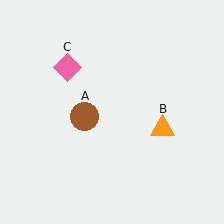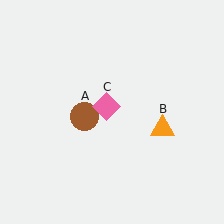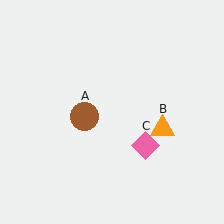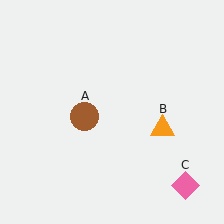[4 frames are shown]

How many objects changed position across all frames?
1 object changed position: pink diamond (object C).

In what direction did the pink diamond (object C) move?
The pink diamond (object C) moved down and to the right.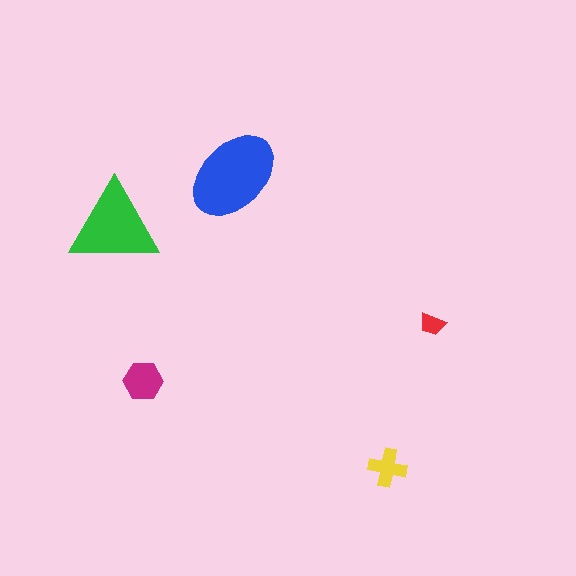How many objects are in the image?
There are 5 objects in the image.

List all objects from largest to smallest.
The blue ellipse, the green triangle, the magenta hexagon, the yellow cross, the red trapezoid.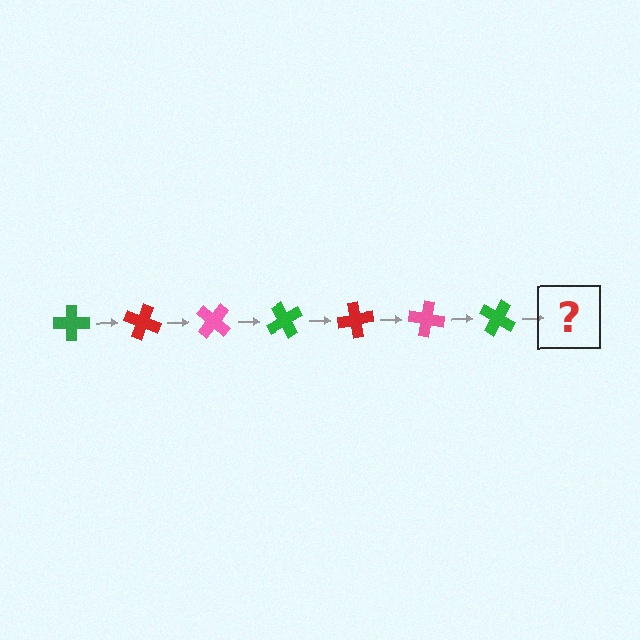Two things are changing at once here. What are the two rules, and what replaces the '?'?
The two rules are that it rotates 20 degrees each step and the color cycles through green, red, and pink. The '?' should be a red cross, rotated 140 degrees from the start.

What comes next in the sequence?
The next element should be a red cross, rotated 140 degrees from the start.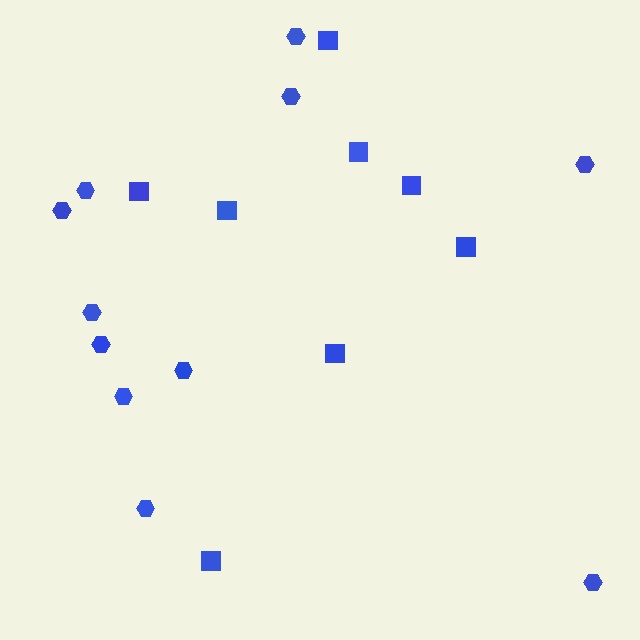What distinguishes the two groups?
There are 2 groups: one group of squares (8) and one group of hexagons (11).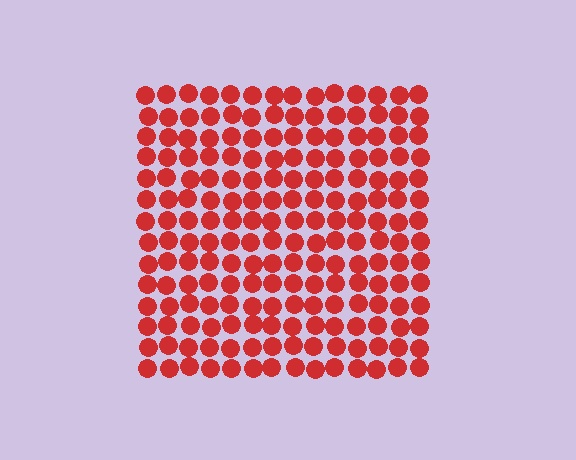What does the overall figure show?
The overall figure shows a square.